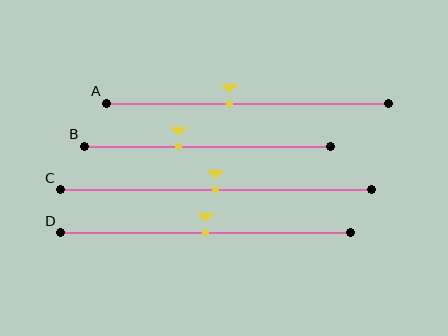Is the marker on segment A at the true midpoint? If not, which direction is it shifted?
No, the marker on segment A is shifted to the left by about 6% of the segment length.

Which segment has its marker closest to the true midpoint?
Segment C has its marker closest to the true midpoint.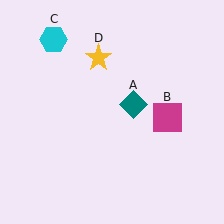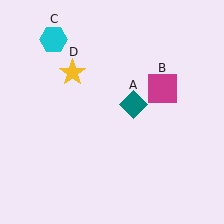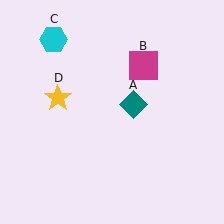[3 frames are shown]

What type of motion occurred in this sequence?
The magenta square (object B), yellow star (object D) rotated counterclockwise around the center of the scene.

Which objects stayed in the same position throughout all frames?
Teal diamond (object A) and cyan hexagon (object C) remained stationary.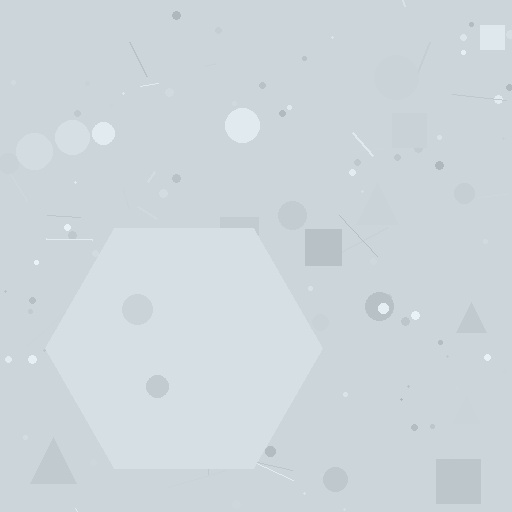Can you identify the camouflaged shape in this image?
The camouflaged shape is a hexagon.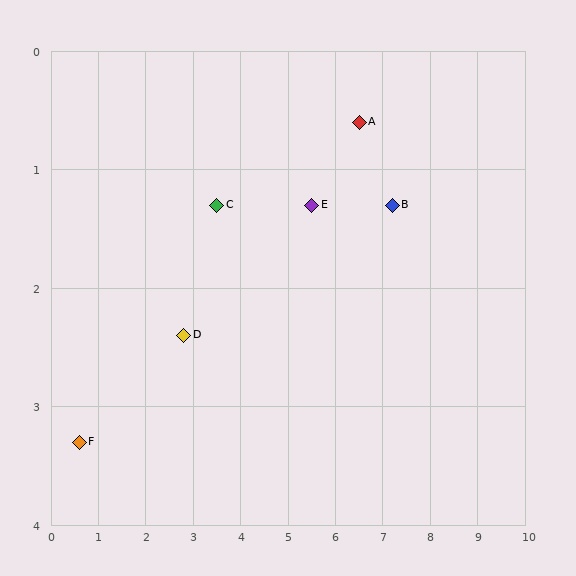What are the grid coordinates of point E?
Point E is at approximately (5.5, 1.3).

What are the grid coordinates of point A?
Point A is at approximately (6.5, 0.6).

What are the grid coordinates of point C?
Point C is at approximately (3.5, 1.3).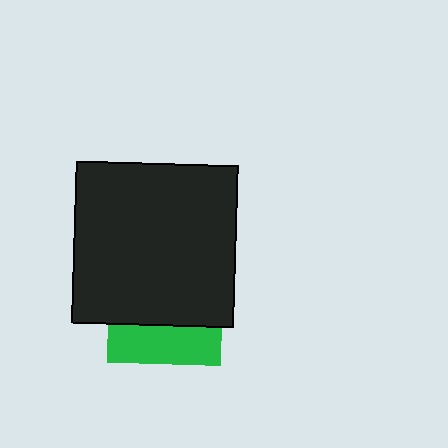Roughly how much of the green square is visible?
A small part of it is visible (roughly 33%).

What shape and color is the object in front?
The object in front is a black square.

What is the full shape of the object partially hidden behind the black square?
The partially hidden object is a green square.